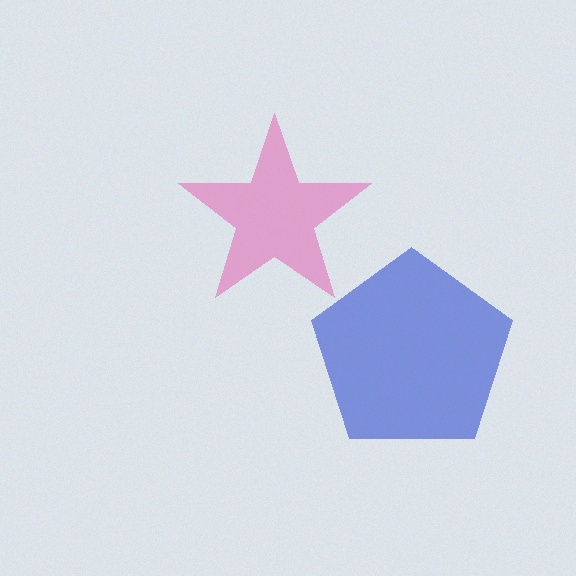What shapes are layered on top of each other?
The layered shapes are: a pink star, a blue pentagon.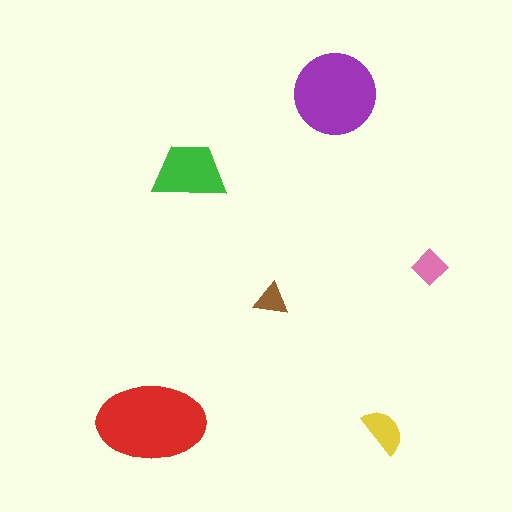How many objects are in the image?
There are 6 objects in the image.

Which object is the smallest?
The brown triangle.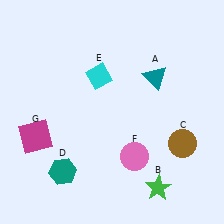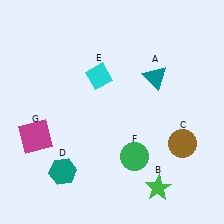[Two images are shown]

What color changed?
The circle (F) changed from pink in Image 1 to green in Image 2.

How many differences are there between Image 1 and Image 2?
There is 1 difference between the two images.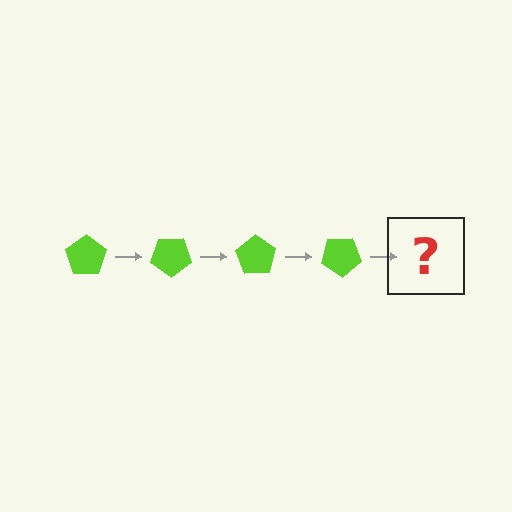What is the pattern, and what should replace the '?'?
The pattern is that the pentagon rotates 35 degrees each step. The '?' should be a lime pentagon rotated 140 degrees.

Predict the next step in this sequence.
The next step is a lime pentagon rotated 140 degrees.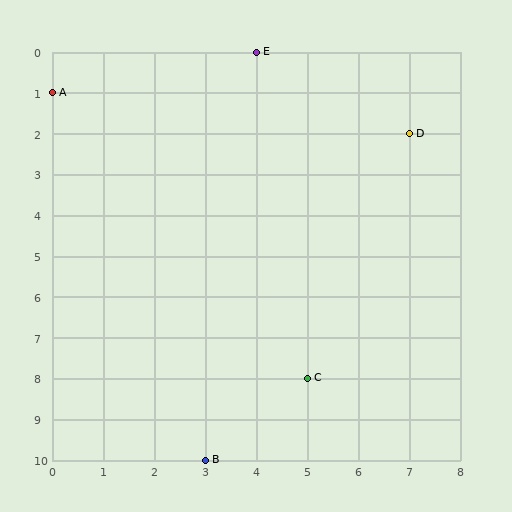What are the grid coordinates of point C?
Point C is at grid coordinates (5, 8).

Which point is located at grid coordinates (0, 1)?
Point A is at (0, 1).